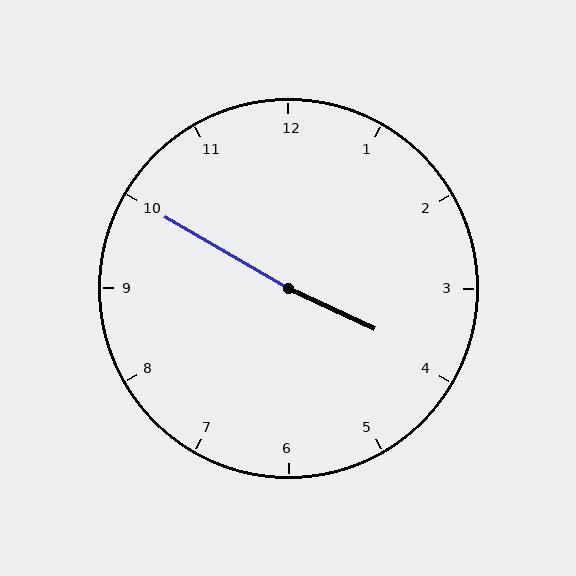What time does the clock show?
3:50.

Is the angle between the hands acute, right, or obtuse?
It is obtuse.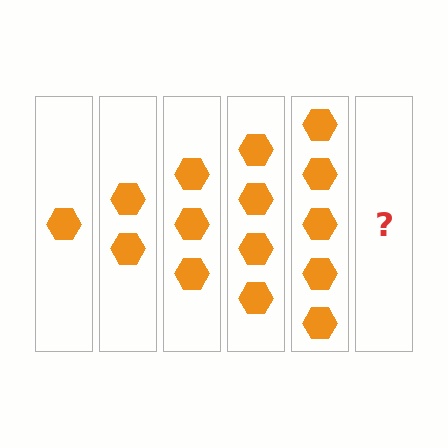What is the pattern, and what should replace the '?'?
The pattern is that each step adds one more hexagon. The '?' should be 6 hexagons.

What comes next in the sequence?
The next element should be 6 hexagons.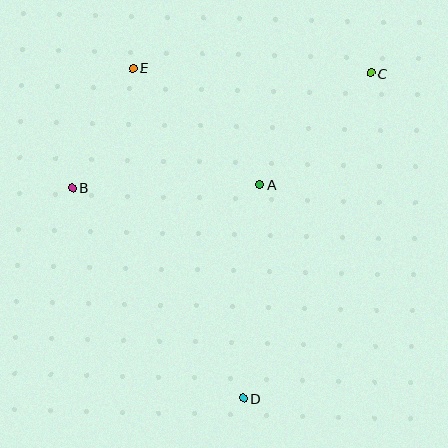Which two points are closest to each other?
Points B and E are closest to each other.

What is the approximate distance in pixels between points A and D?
The distance between A and D is approximately 214 pixels.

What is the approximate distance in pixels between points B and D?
The distance between B and D is approximately 271 pixels.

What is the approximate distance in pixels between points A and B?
The distance between A and B is approximately 187 pixels.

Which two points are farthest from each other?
Points C and D are farthest from each other.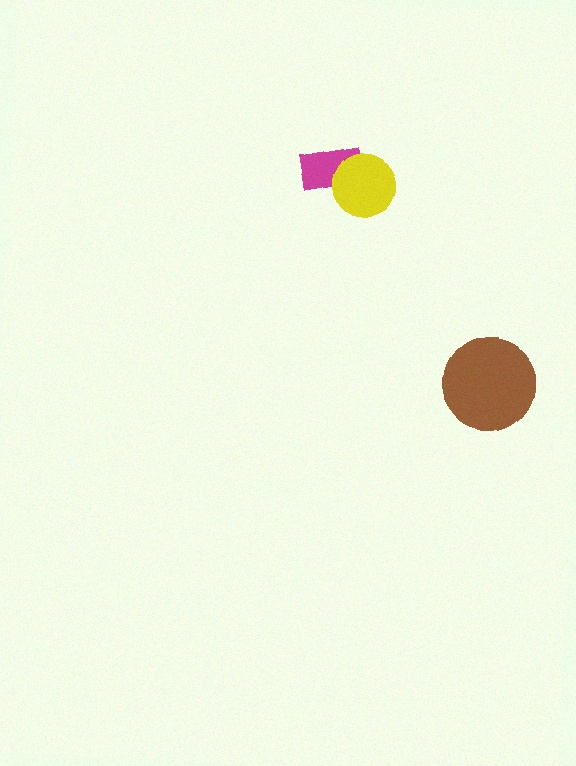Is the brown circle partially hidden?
No, no other shape covers it.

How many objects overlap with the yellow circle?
1 object overlaps with the yellow circle.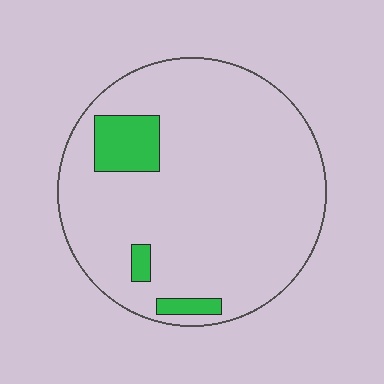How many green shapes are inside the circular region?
3.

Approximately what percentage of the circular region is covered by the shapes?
Approximately 10%.